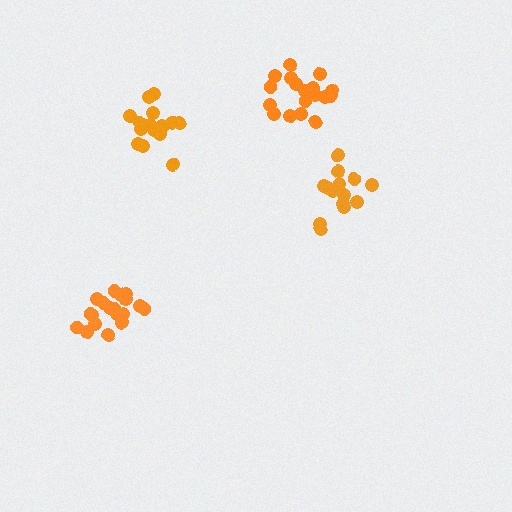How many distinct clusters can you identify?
There are 4 distinct clusters.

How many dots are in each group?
Group 1: 18 dots, Group 2: 20 dots, Group 3: 14 dots, Group 4: 18 dots (70 total).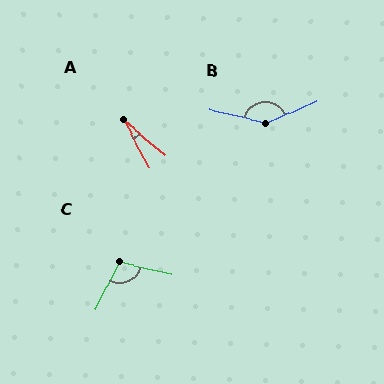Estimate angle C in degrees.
Approximately 104 degrees.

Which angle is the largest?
B, at approximately 144 degrees.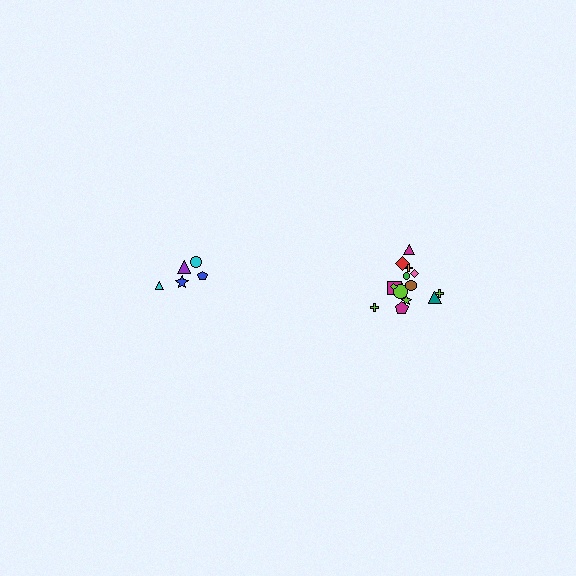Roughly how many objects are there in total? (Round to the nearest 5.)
Roughly 20 objects in total.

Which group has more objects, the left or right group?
The right group.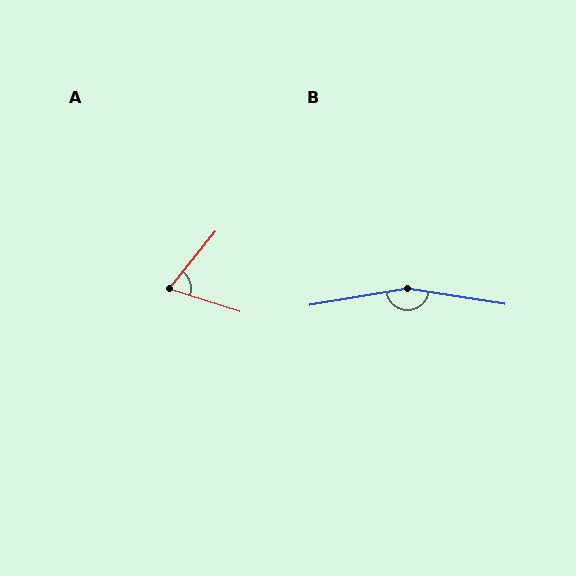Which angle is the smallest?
A, at approximately 69 degrees.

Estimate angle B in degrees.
Approximately 161 degrees.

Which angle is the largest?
B, at approximately 161 degrees.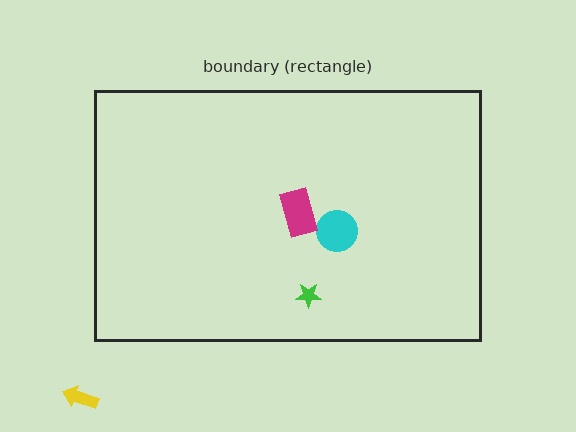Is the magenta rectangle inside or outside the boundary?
Inside.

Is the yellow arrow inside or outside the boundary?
Outside.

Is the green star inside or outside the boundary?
Inside.